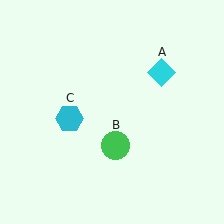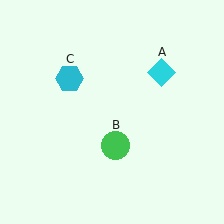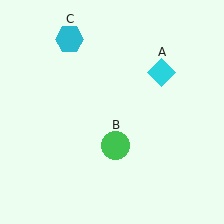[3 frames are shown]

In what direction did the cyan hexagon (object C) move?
The cyan hexagon (object C) moved up.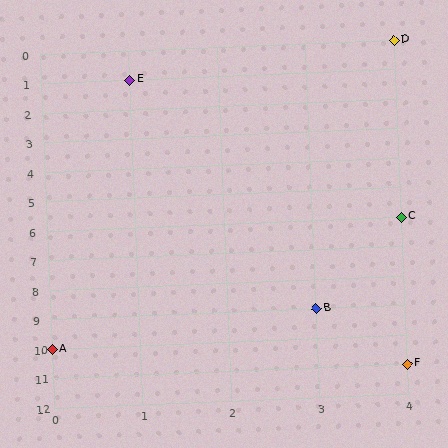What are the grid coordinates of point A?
Point A is at grid coordinates (0, 10).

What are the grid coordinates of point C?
Point C is at grid coordinates (4, 6).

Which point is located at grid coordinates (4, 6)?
Point C is at (4, 6).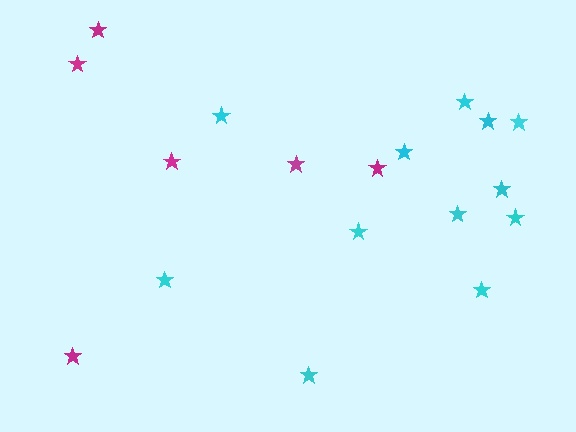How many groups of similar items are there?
There are 2 groups: one group of cyan stars (12) and one group of magenta stars (6).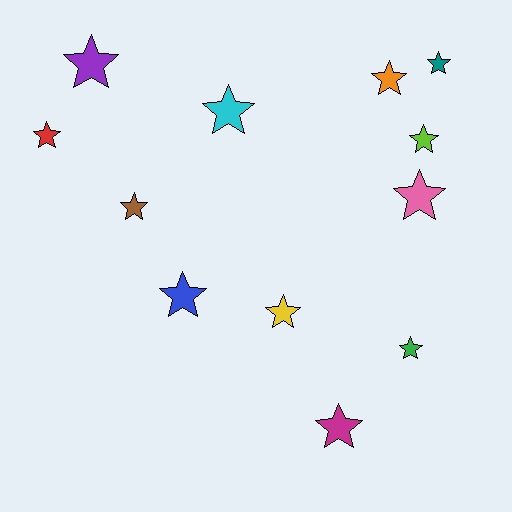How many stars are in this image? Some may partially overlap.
There are 12 stars.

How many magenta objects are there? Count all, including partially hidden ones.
There is 1 magenta object.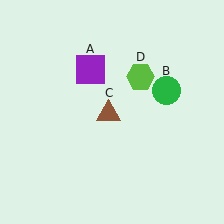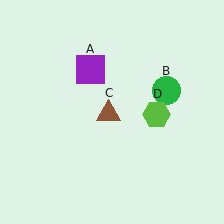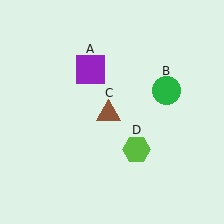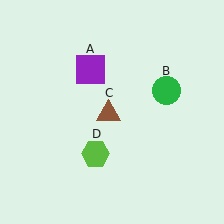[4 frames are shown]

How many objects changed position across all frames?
1 object changed position: lime hexagon (object D).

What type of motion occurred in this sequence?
The lime hexagon (object D) rotated clockwise around the center of the scene.